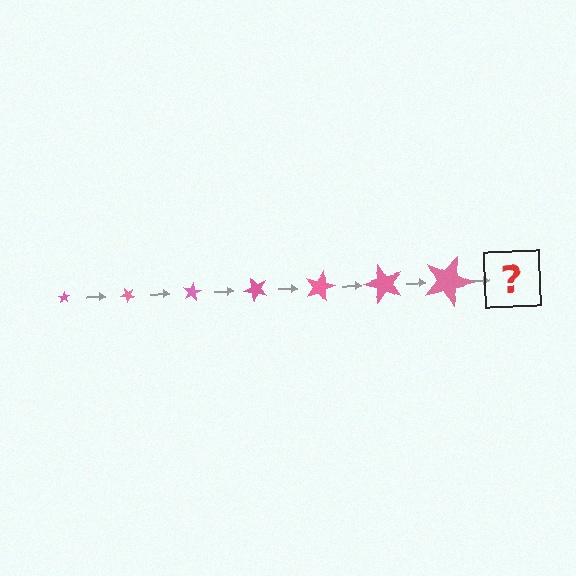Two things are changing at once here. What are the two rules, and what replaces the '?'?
The two rules are that the star grows larger each step and it rotates 40 degrees each step. The '?' should be a star, larger than the previous one and rotated 280 degrees from the start.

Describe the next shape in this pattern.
It should be a star, larger than the previous one and rotated 280 degrees from the start.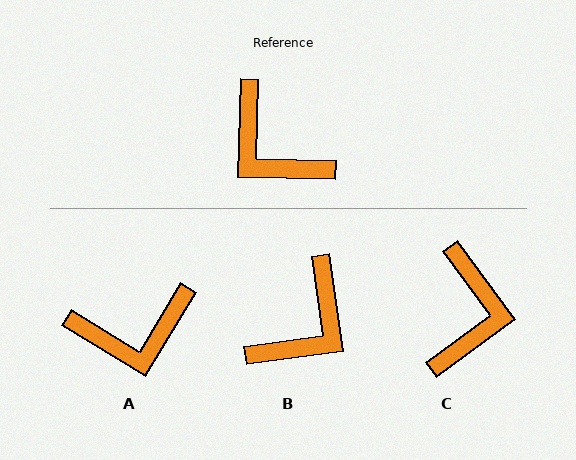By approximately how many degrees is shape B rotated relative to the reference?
Approximately 99 degrees counter-clockwise.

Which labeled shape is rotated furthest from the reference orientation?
C, about 128 degrees away.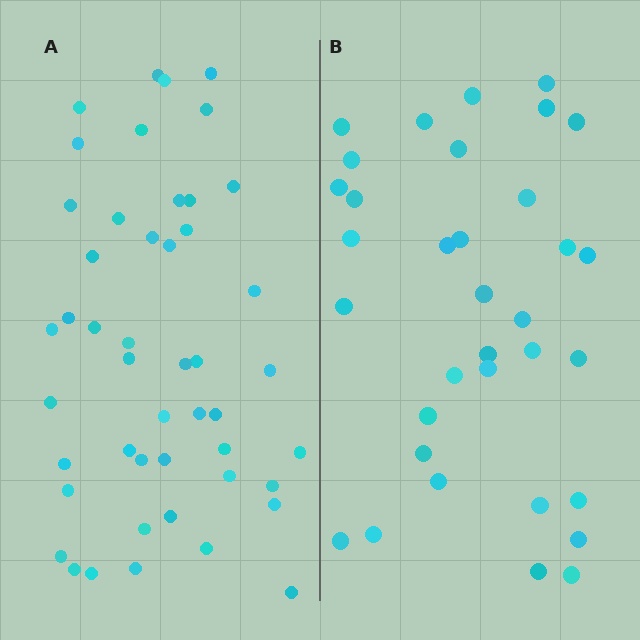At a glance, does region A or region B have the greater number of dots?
Region A (the left region) has more dots.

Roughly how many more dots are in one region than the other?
Region A has approximately 15 more dots than region B.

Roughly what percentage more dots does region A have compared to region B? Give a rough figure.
About 40% more.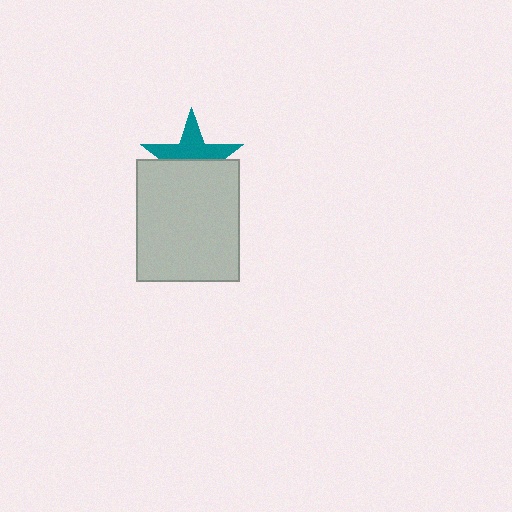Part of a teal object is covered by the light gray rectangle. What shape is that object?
It is a star.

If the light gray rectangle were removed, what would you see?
You would see the complete teal star.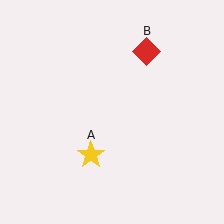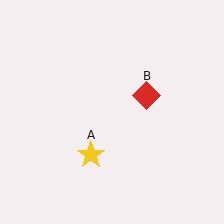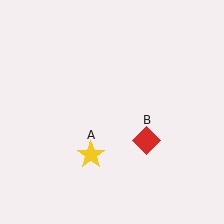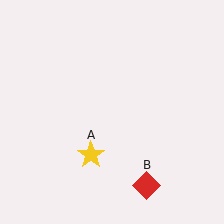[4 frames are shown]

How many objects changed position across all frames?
1 object changed position: red diamond (object B).